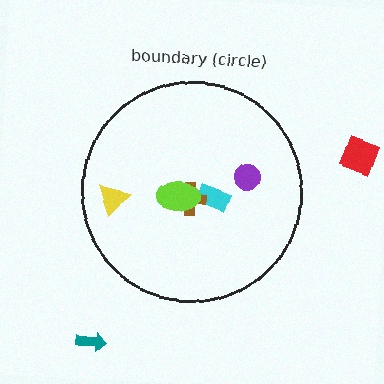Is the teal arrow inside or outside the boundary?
Outside.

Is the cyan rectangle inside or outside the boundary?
Inside.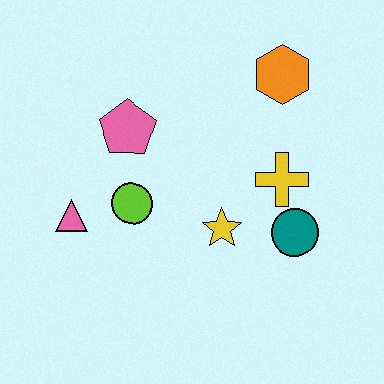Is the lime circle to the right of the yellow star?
No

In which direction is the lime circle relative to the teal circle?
The lime circle is to the left of the teal circle.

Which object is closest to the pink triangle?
The lime circle is closest to the pink triangle.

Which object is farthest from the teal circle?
The pink triangle is farthest from the teal circle.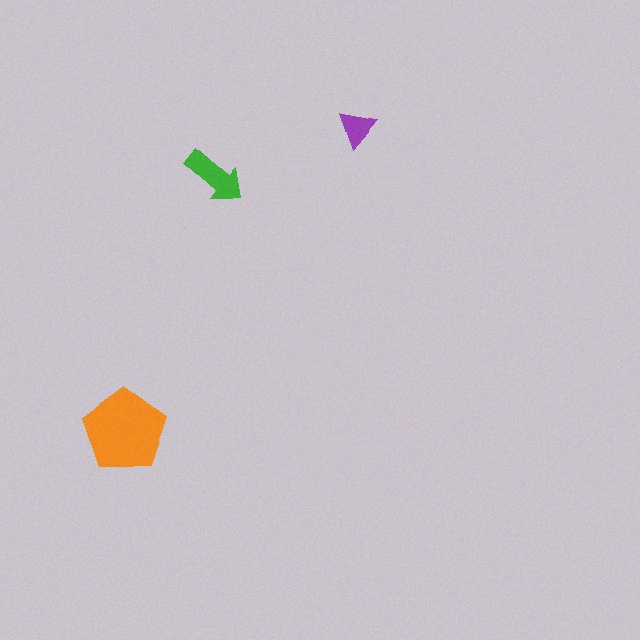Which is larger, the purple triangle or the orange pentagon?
The orange pentagon.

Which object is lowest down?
The orange pentagon is bottommost.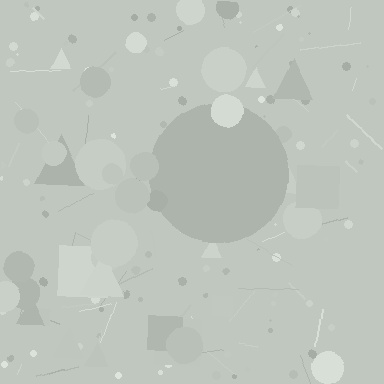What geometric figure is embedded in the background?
A circle is embedded in the background.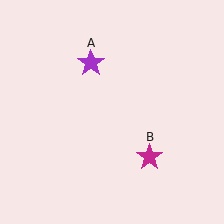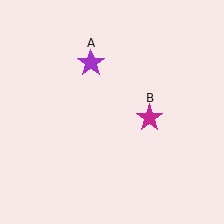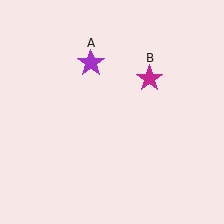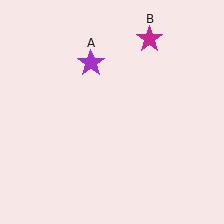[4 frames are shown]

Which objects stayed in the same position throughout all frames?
Purple star (object A) remained stationary.